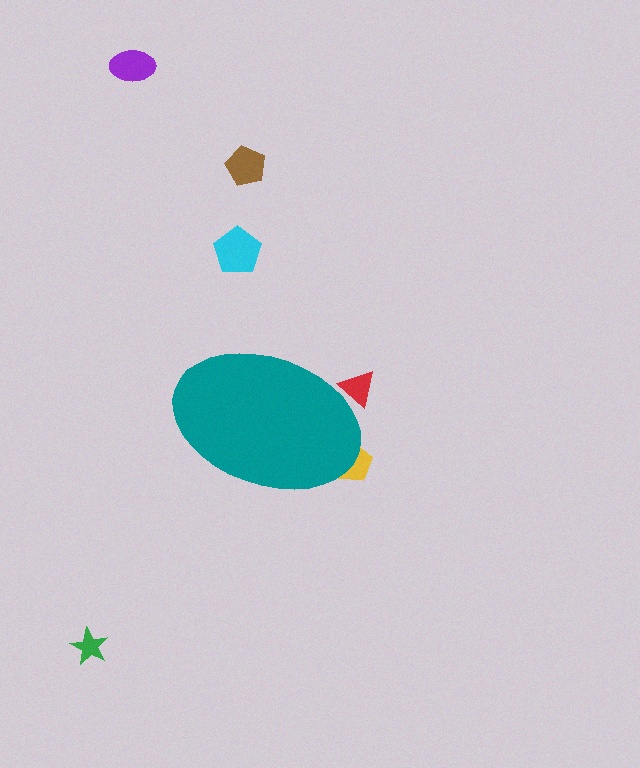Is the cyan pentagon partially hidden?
No, the cyan pentagon is fully visible.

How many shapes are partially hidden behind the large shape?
2 shapes are partially hidden.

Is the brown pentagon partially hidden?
No, the brown pentagon is fully visible.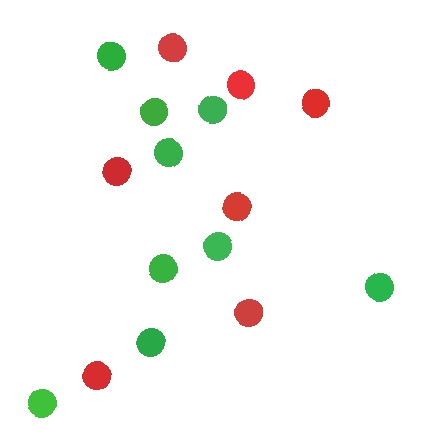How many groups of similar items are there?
There are 2 groups: one group of green circles (9) and one group of red circles (7).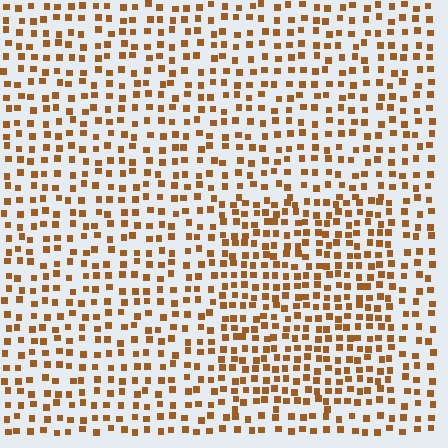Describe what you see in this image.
The image contains small brown elements arranged at two different densities. A rectangle-shaped region is visible where the elements are more densely packed than the surrounding area.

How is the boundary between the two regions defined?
The boundary is defined by a change in element density (approximately 1.5x ratio). All elements are the same color, size, and shape.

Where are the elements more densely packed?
The elements are more densely packed inside the rectangle boundary.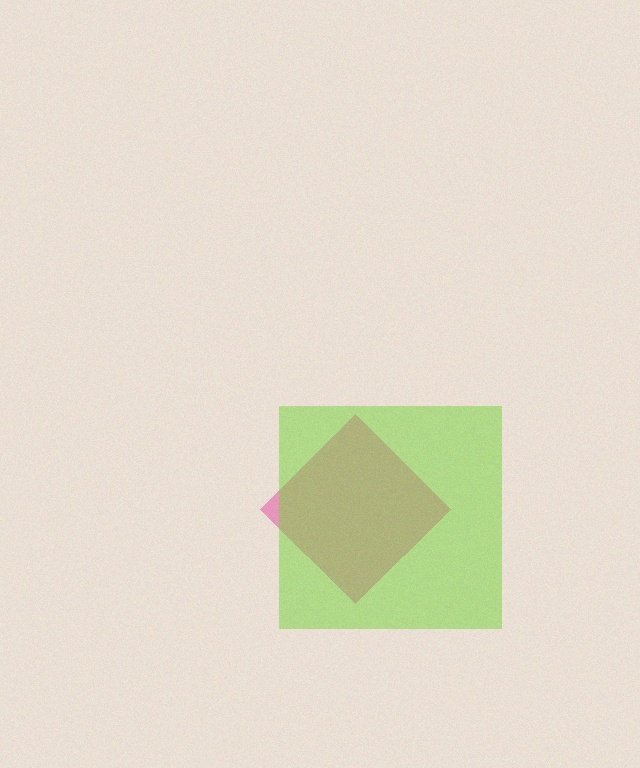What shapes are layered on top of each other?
The layered shapes are: a pink diamond, a lime square.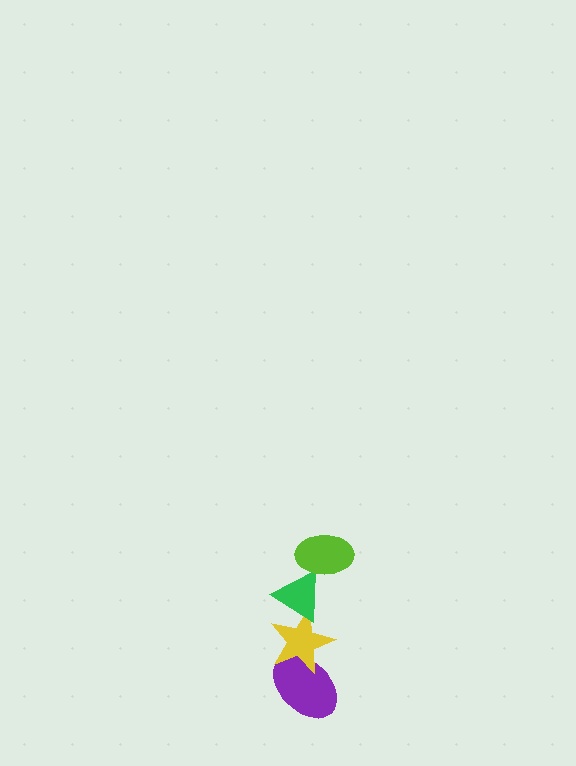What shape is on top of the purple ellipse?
The yellow star is on top of the purple ellipse.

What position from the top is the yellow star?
The yellow star is 3rd from the top.